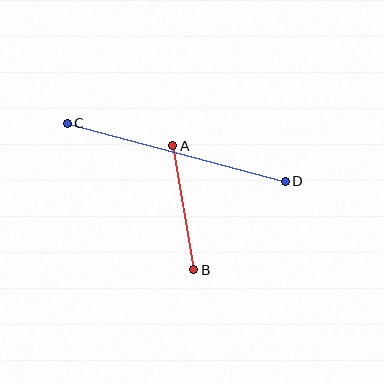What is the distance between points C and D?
The distance is approximately 225 pixels.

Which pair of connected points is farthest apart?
Points C and D are farthest apart.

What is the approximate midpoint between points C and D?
The midpoint is at approximately (176, 152) pixels.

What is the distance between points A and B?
The distance is approximately 126 pixels.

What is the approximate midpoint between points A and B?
The midpoint is at approximately (183, 208) pixels.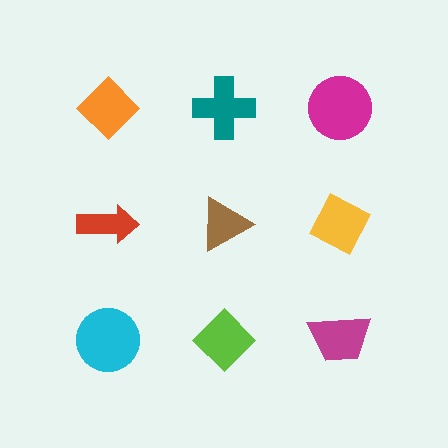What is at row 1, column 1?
An orange diamond.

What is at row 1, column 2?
A teal cross.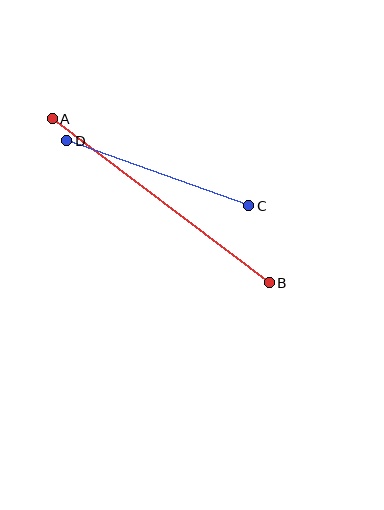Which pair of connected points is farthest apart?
Points A and B are farthest apart.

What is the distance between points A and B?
The distance is approximately 272 pixels.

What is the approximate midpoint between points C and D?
The midpoint is at approximately (158, 173) pixels.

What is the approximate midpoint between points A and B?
The midpoint is at approximately (161, 201) pixels.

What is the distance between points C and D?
The distance is approximately 193 pixels.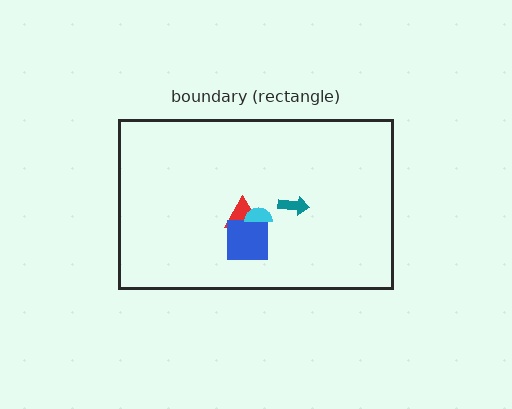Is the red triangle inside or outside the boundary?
Inside.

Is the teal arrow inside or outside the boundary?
Inside.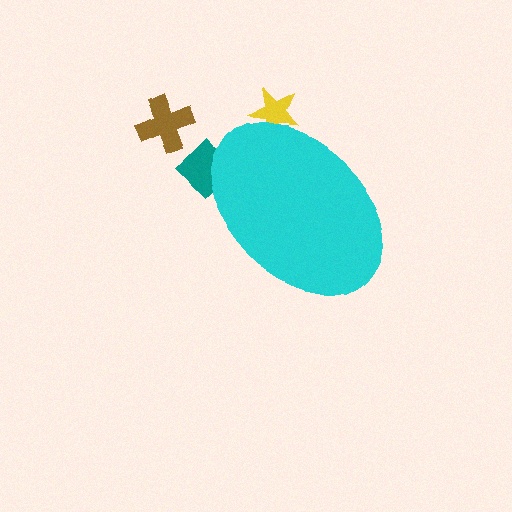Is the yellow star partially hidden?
Yes, the yellow star is partially hidden behind the cyan ellipse.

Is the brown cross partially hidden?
No, the brown cross is fully visible.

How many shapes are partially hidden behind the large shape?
2 shapes are partially hidden.